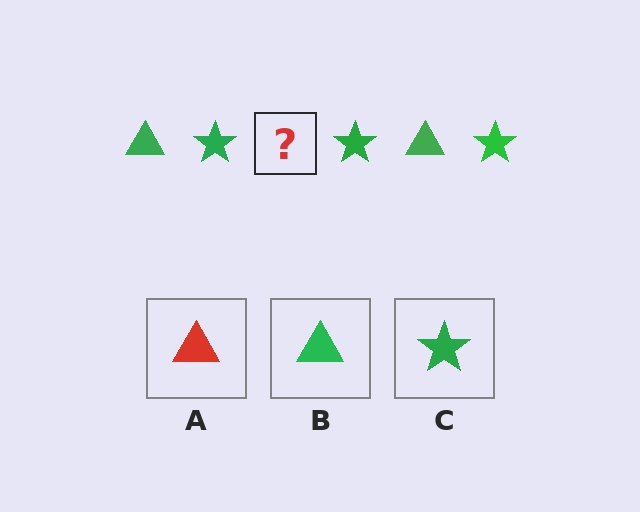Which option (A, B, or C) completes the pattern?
B.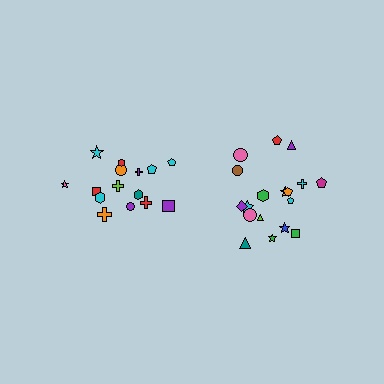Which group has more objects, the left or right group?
The right group.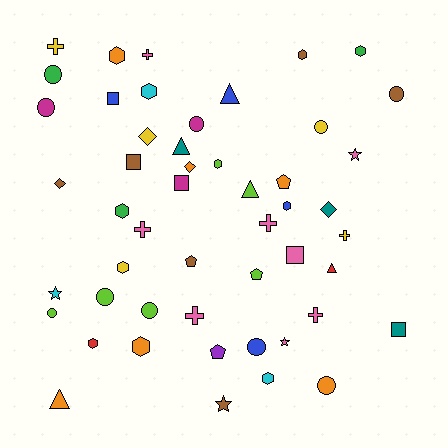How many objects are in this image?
There are 50 objects.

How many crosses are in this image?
There are 7 crosses.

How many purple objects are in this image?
There is 1 purple object.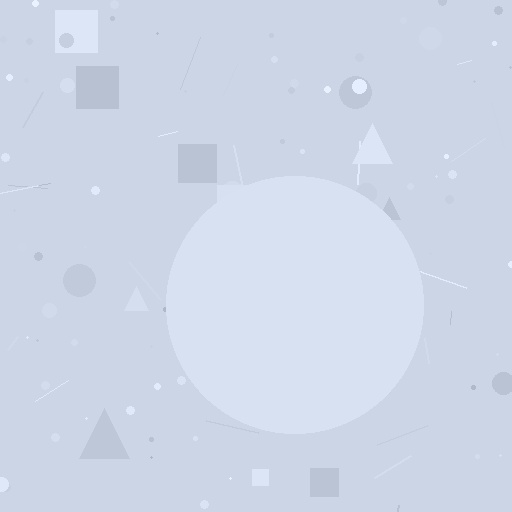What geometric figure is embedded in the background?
A circle is embedded in the background.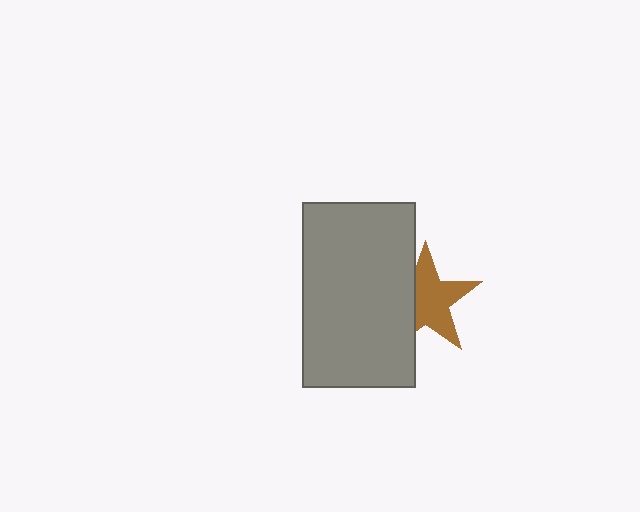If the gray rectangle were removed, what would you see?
You would see the complete brown star.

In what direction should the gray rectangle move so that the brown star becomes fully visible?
The gray rectangle should move left. That is the shortest direction to clear the overlap and leave the brown star fully visible.